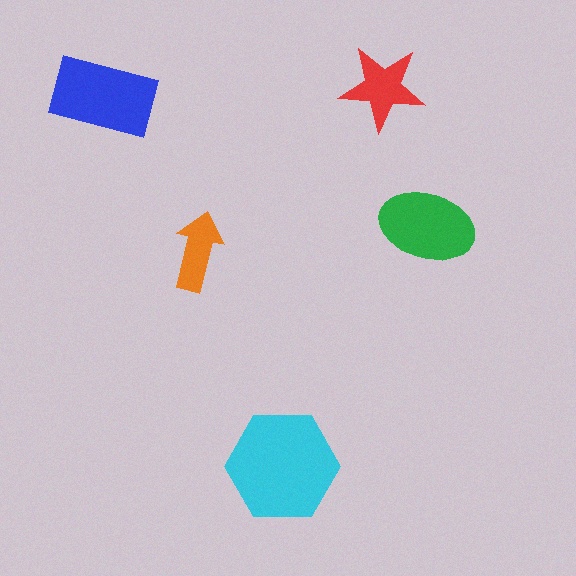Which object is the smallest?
The orange arrow.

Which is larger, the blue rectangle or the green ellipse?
The blue rectangle.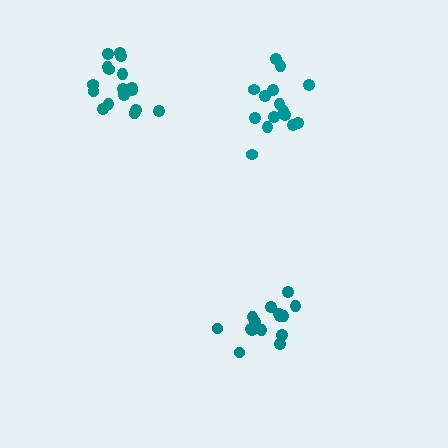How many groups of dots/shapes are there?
There are 3 groups.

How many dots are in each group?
Group 1: 17 dots, Group 2: 15 dots, Group 3: 15 dots (47 total).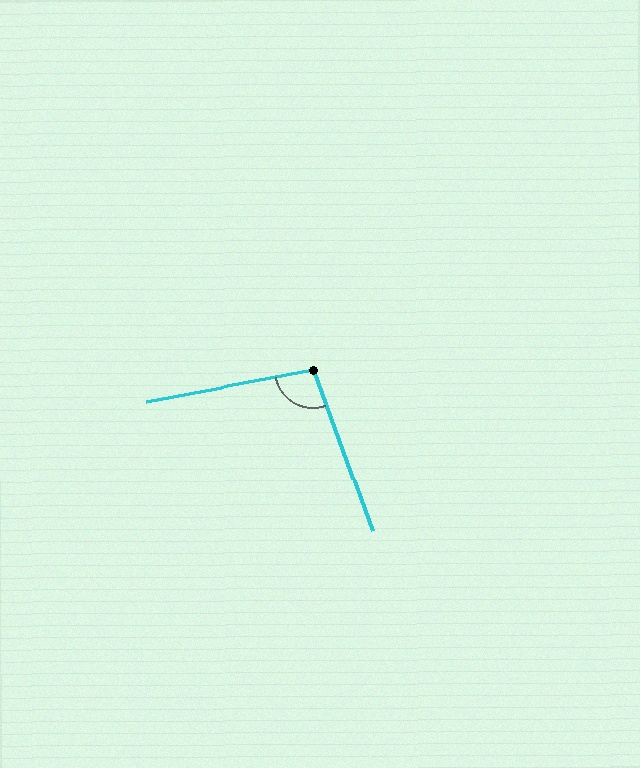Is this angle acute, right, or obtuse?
It is obtuse.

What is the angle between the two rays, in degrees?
Approximately 99 degrees.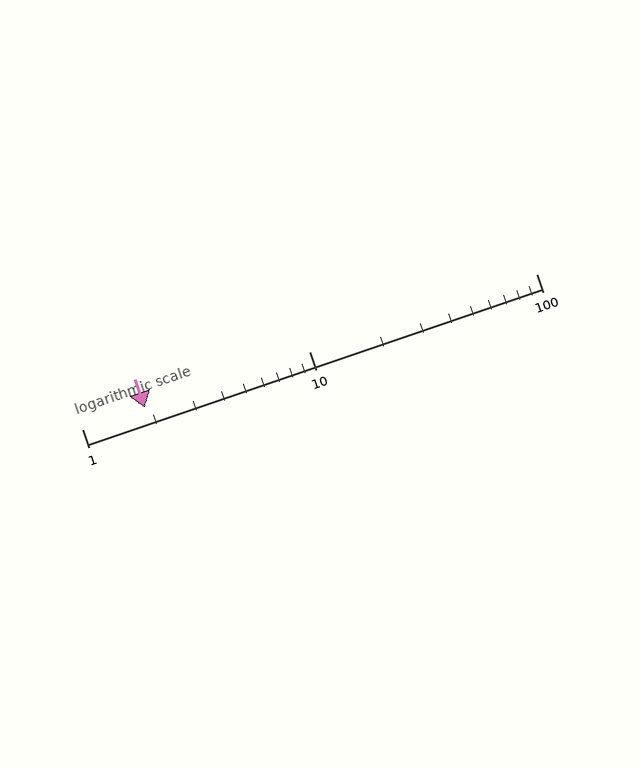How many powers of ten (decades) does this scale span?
The scale spans 2 decades, from 1 to 100.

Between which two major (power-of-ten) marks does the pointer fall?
The pointer is between 1 and 10.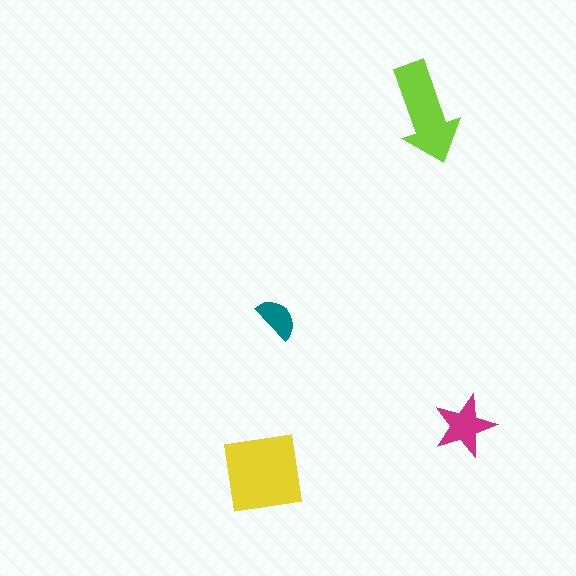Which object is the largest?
The yellow square.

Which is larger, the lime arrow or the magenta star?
The lime arrow.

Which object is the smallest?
The teal semicircle.